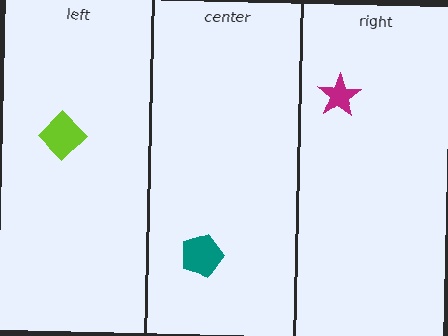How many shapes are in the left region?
1.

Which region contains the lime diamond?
The left region.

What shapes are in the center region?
The teal pentagon.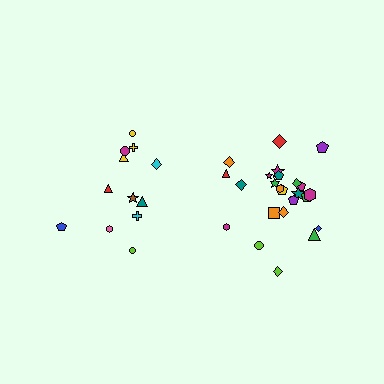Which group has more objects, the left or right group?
The right group.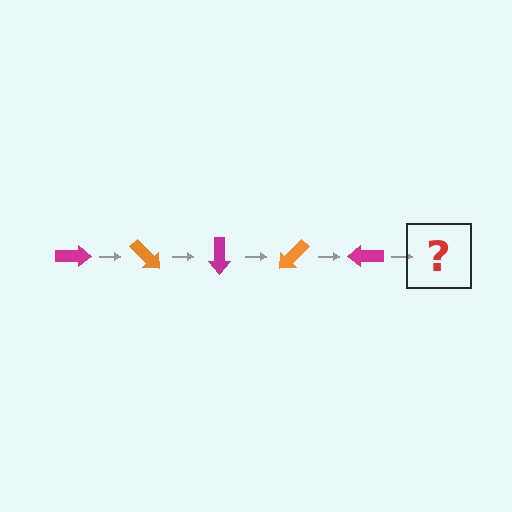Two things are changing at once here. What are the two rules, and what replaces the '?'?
The two rules are that it rotates 45 degrees each step and the color cycles through magenta and orange. The '?' should be an orange arrow, rotated 225 degrees from the start.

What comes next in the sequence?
The next element should be an orange arrow, rotated 225 degrees from the start.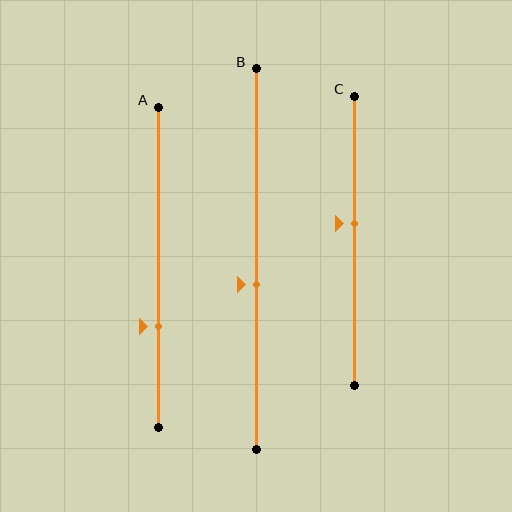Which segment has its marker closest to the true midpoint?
Segment C has its marker closest to the true midpoint.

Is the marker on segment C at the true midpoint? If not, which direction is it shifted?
No, the marker on segment C is shifted upward by about 6% of the segment length.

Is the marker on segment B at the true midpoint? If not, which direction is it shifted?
No, the marker on segment B is shifted downward by about 7% of the segment length.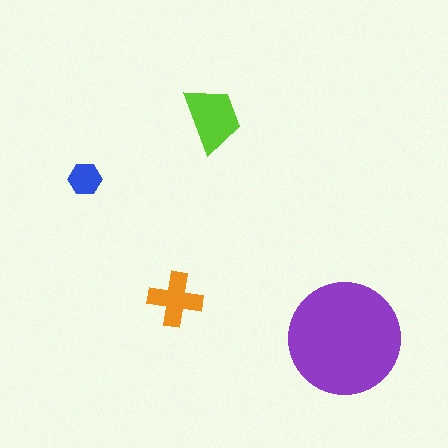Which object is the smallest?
The blue hexagon.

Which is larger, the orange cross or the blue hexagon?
The orange cross.